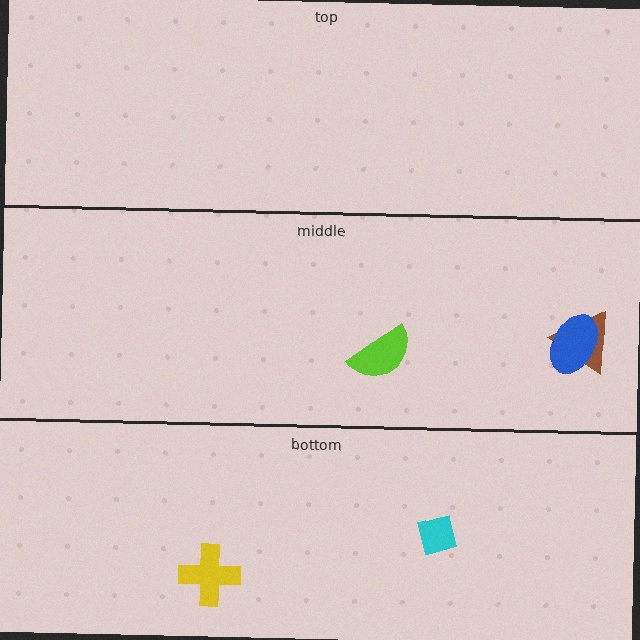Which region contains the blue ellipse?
The middle region.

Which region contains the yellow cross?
The bottom region.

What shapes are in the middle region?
The brown triangle, the blue ellipse, the lime semicircle.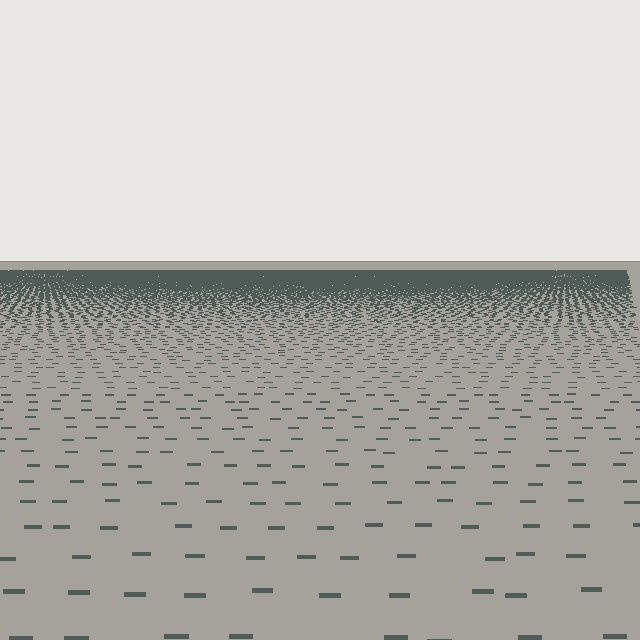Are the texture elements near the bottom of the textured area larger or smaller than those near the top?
Larger. Near the bottom, elements are closer to the viewer and appear at a bigger on-screen size.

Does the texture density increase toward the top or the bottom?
Density increases toward the top.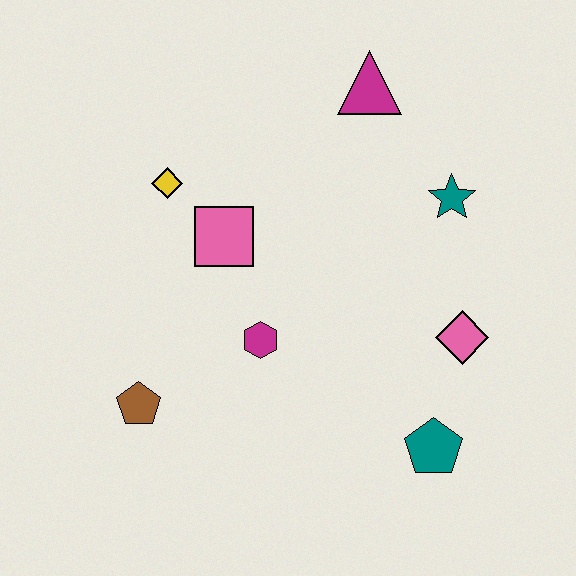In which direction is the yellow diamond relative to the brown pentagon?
The yellow diamond is above the brown pentagon.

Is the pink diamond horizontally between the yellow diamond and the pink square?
No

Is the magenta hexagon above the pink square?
No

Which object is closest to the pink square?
The yellow diamond is closest to the pink square.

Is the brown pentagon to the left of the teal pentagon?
Yes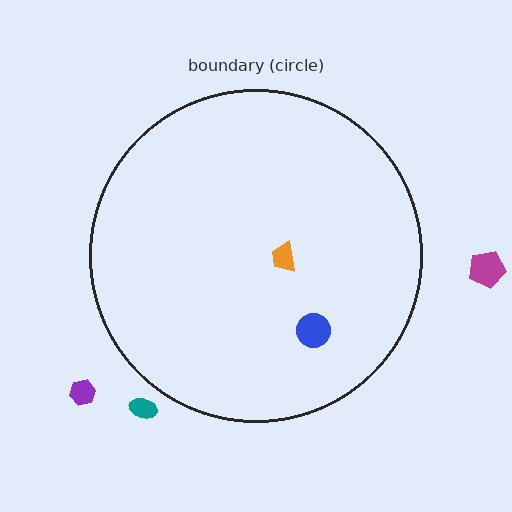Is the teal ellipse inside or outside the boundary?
Outside.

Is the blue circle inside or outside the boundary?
Inside.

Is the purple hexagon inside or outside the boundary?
Outside.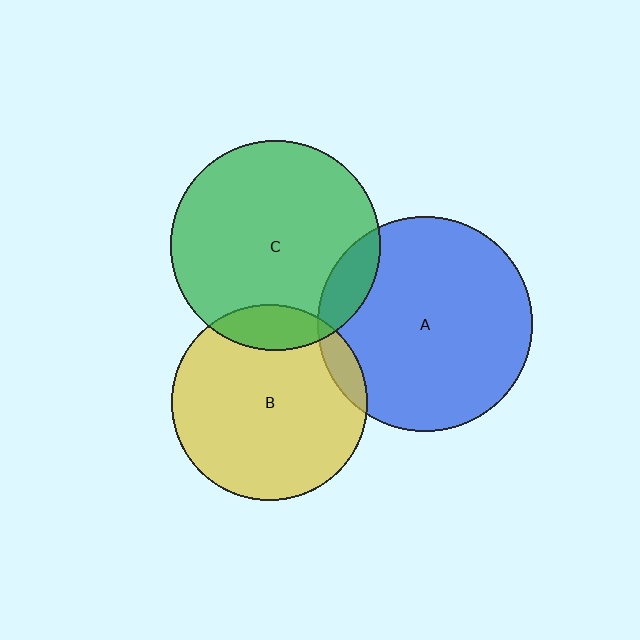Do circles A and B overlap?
Yes.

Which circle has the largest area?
Circle A (blue).